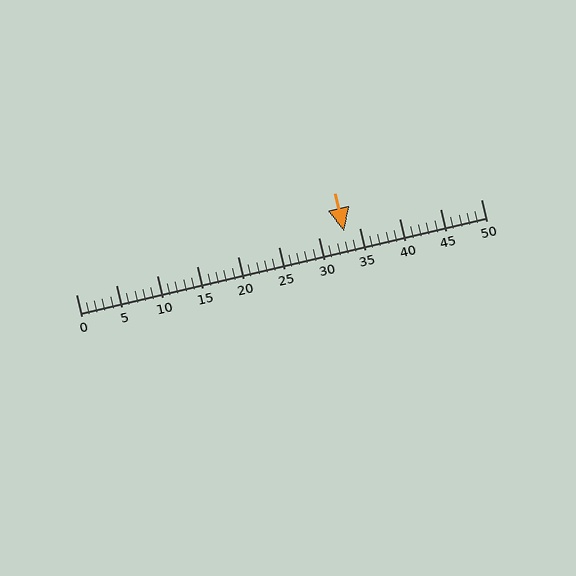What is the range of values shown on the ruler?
The ruler shows values from 0 to 50.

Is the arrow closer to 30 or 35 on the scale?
The arrow is closer to 35.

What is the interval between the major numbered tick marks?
The major tick marks are spaced 5 units apart.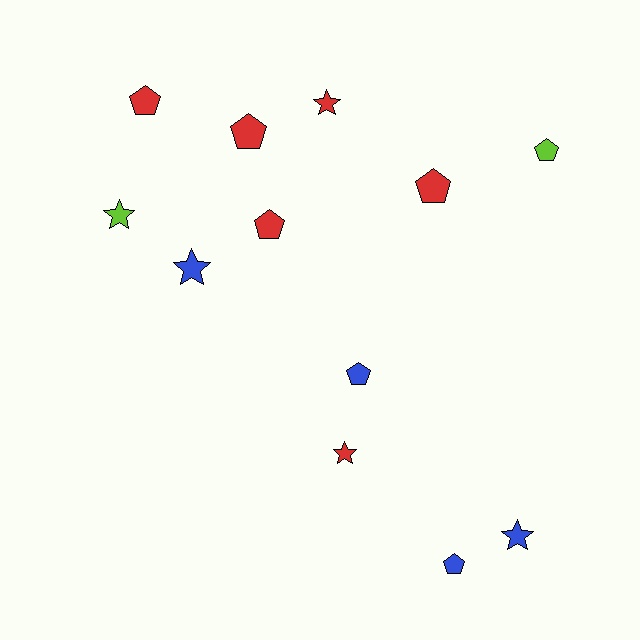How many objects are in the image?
There are 12 objects.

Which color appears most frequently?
Red, with 6 objects.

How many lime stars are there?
There is 1 lime star.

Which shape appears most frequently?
Pentagon, with 7 objects.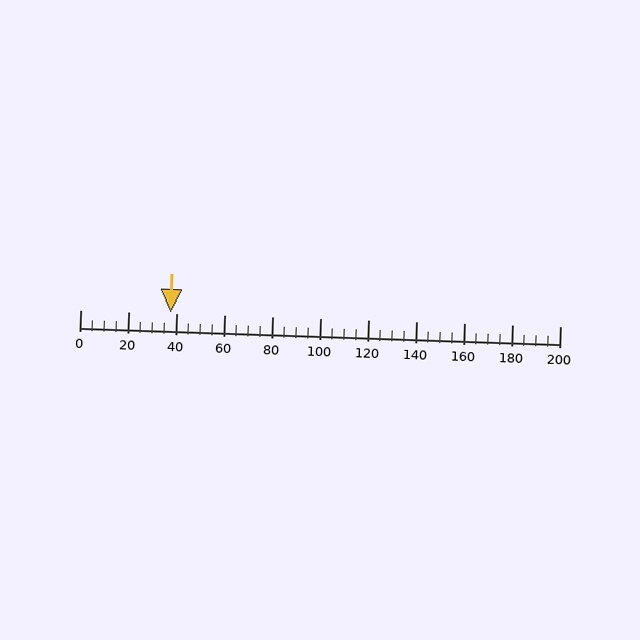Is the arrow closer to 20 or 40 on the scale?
The arrow is closer to 40.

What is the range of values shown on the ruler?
The ruler shows values from 0 to 200.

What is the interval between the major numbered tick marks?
The major tick marks are spaced 20 units apart.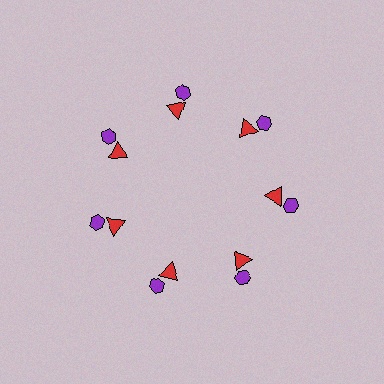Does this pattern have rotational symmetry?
Yes, this pattern has 7-fold rotational symmetry. It looks the same after rotating 51 degrees around the center.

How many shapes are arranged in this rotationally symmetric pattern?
There are 14 shapes, arranged in 7 groups of 2.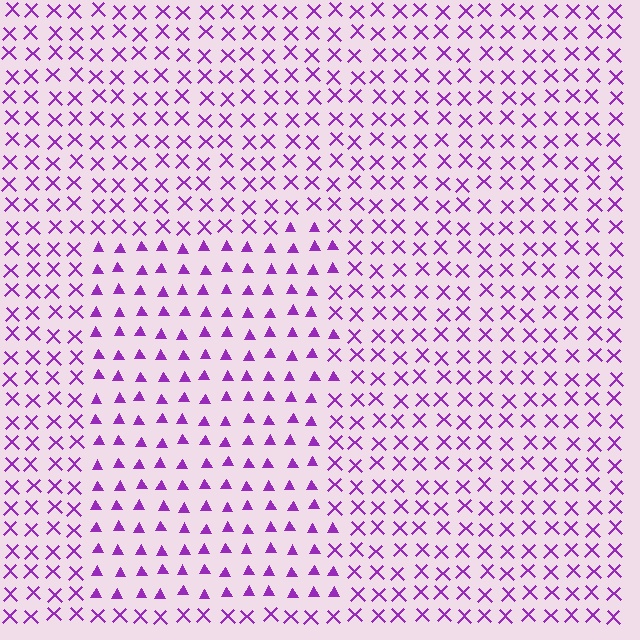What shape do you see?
I see a rectangle.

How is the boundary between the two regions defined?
The boundary is defined by a change in element shape: triangles inside vs. X marks outside. All elements share the same color and spacing.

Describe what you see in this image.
The image is filled with small purple elements arranged in a uniform grid. A rectangle-shaped region contains triangles, while the surrounding area contains X marks. The boundary is defined purely by the change in element shape.